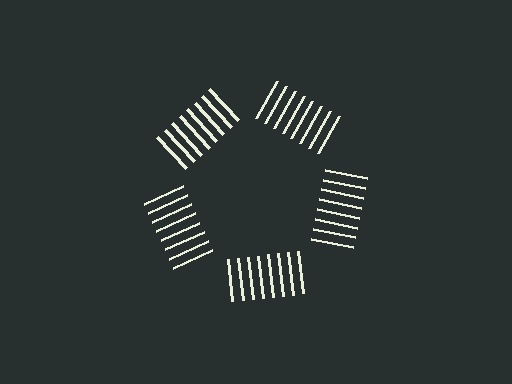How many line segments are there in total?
40 — 8 along each of the 5 edges.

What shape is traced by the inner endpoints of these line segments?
An illusory pentagon — the line segments terminate on its edges but no continuous stroke is drawn.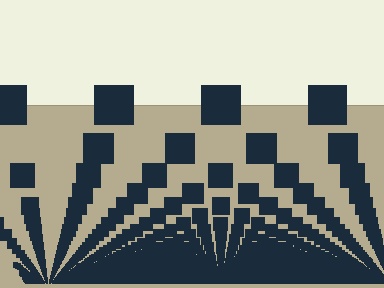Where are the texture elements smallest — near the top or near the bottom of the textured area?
Near the bottom.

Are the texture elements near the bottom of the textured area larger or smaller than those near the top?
Smaller. The gradient is inverted — elements near the bottom are smaller and denser.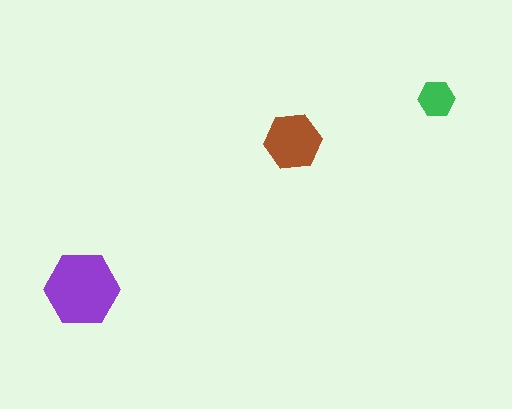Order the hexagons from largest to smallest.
the purple one, the brown one, the green one.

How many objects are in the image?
There are 3 objects in the image.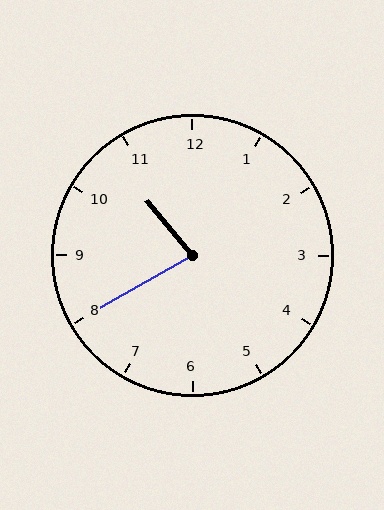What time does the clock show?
10:40.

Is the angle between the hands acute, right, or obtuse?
It is acute.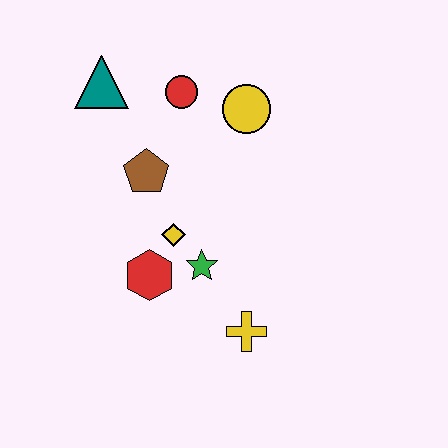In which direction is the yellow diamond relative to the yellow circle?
The yellow diamond is below the yellow circle.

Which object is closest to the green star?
The yellow diamond is closest to the green star.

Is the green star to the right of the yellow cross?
No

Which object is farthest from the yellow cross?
The teal triangle is farthest from the yellow cross.